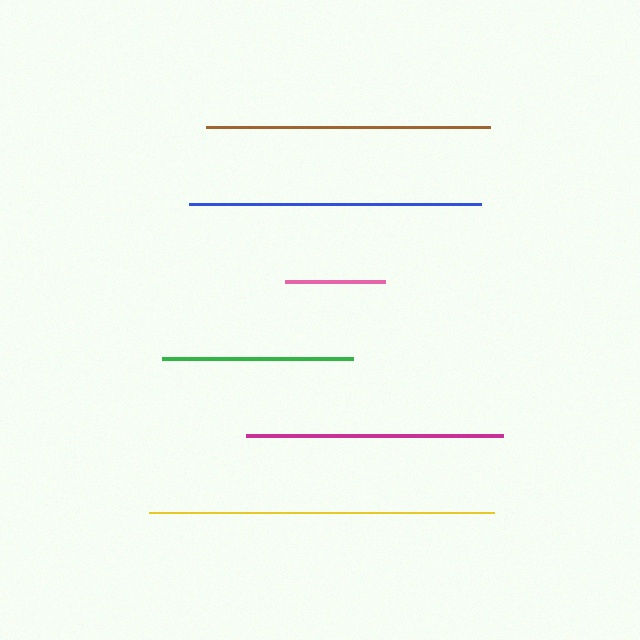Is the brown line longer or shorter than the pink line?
The brown line is longer than the pink line.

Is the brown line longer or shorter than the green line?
The brown line is longer than the green line.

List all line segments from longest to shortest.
From longest to shortest: yellow, blue, brown, magenta, green, pink.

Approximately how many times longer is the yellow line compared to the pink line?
The yellow line is approximately 3.5 times the length of the pink line.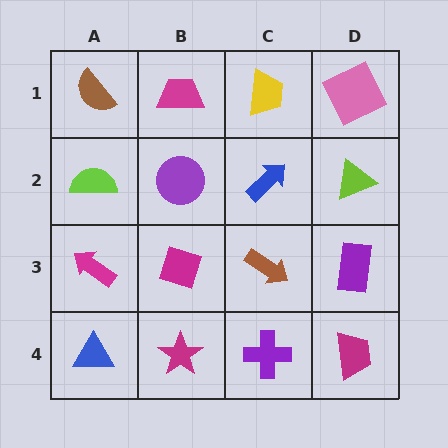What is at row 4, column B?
A magenta star.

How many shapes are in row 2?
4 shapes.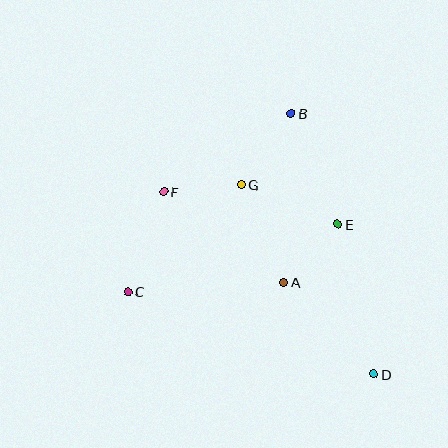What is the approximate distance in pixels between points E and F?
The distance between E and F is approximately 178 pixels.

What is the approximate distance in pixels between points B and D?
The distance between B and D is approximately 274 pixels.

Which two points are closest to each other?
Points F and G are closest to each other.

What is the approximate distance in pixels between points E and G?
The distance between E and G is approximately 105 pixels.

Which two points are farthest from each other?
Points D and F are farthest from each other.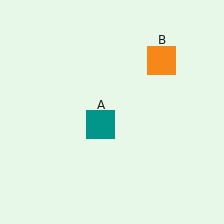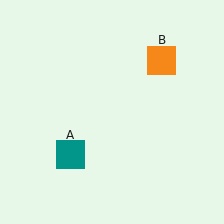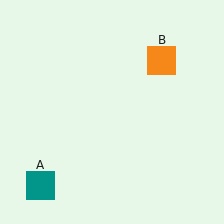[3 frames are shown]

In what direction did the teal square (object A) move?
The teal square (object A) moved down and to the left.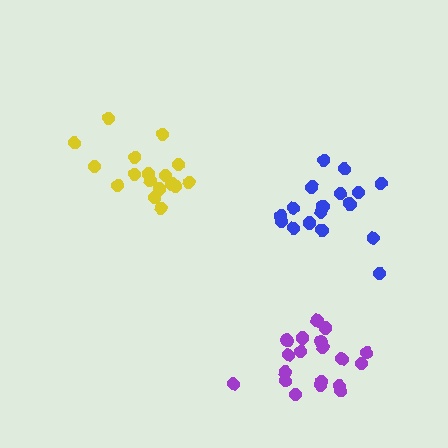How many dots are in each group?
Group 1: 17 dots, Group 2: 18 dots, Group 3: 19 dots (54 total).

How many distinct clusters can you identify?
There are 3 distinct clusters.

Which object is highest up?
The yellow cluster is topmost.